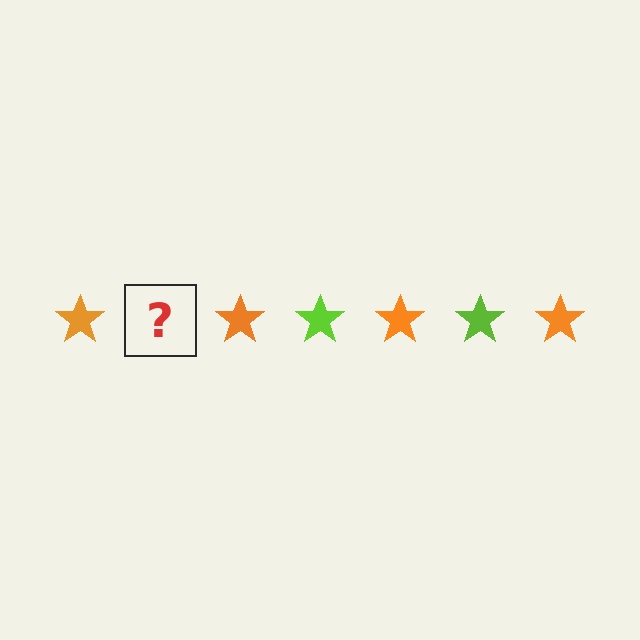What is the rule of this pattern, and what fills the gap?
The rule is that the pattern cycles through orange, lime stars. The gap should be filled with a lime star.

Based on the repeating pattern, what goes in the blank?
The blank should be a lime star.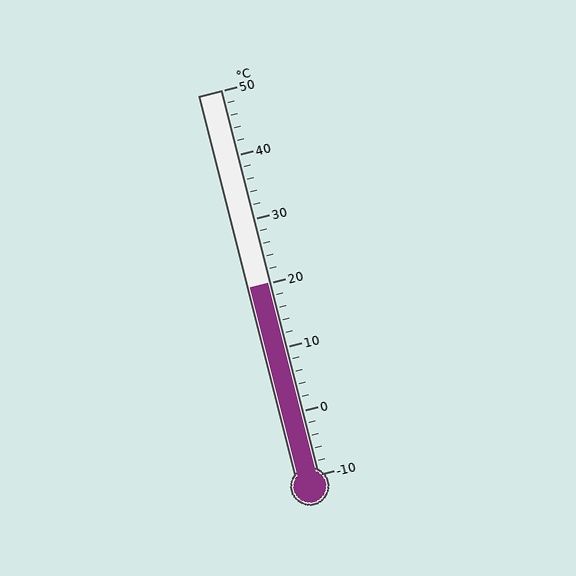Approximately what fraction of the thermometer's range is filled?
The thermometer is filled to approximately 50% of its range.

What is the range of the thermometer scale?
The thermometer scale ranges from -10°C to 50°C.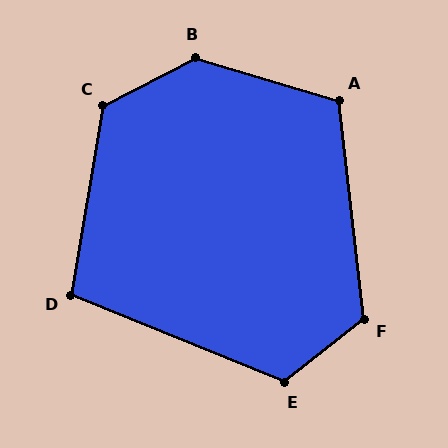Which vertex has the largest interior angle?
B, at approximately 136 degrees.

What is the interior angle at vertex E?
Approximately 120 degrees (obtuse).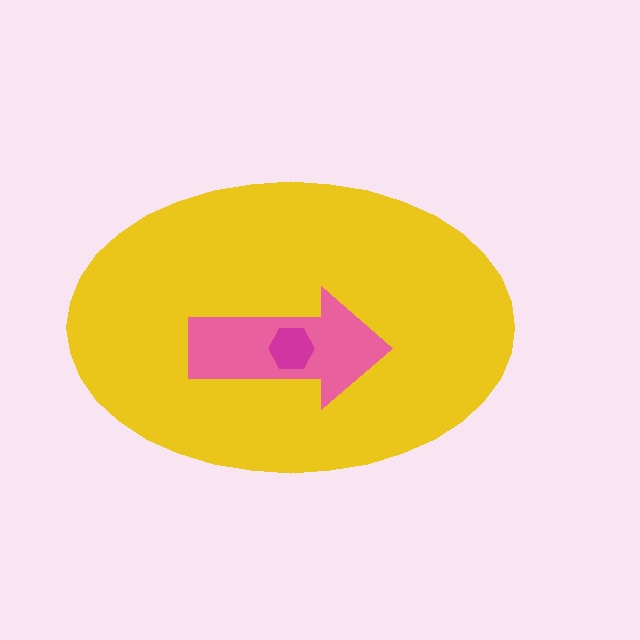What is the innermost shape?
The magenta hexagon.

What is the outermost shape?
The yellow ellipse.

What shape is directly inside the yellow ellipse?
The pink arrow.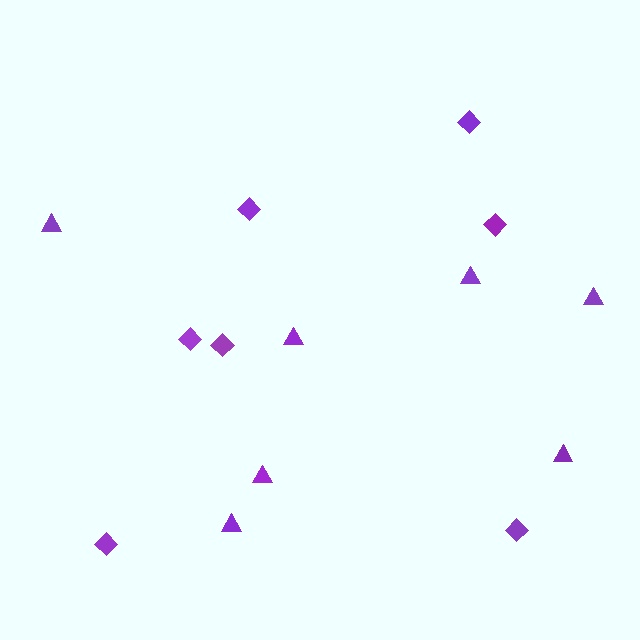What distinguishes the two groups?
There are 2 groups: one group of triangles (7) and one group of diamonds (7).